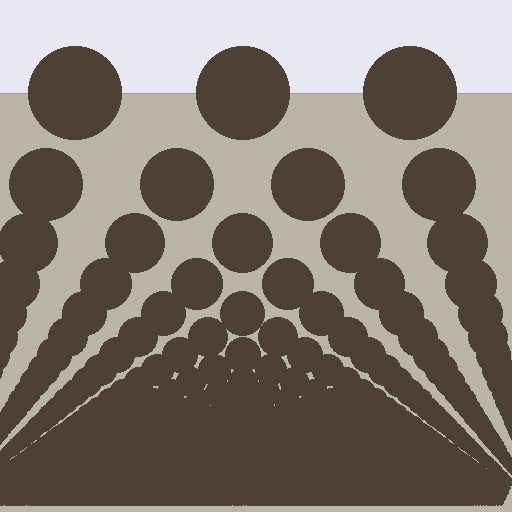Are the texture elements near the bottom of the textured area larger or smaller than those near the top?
Smaller. The gradient is inverted — elements near the bottom are smaller and denser.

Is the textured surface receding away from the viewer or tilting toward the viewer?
The surface appears to tilt toward the viewer. Texture elements get larger and sparser toward the top.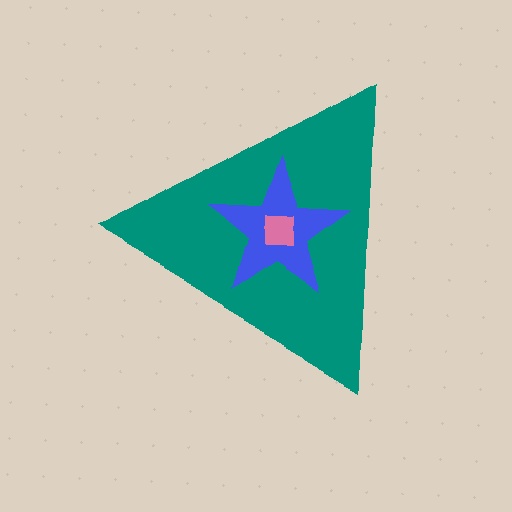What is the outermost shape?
The teal triangle.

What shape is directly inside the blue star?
The pink square.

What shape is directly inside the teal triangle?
The blue star.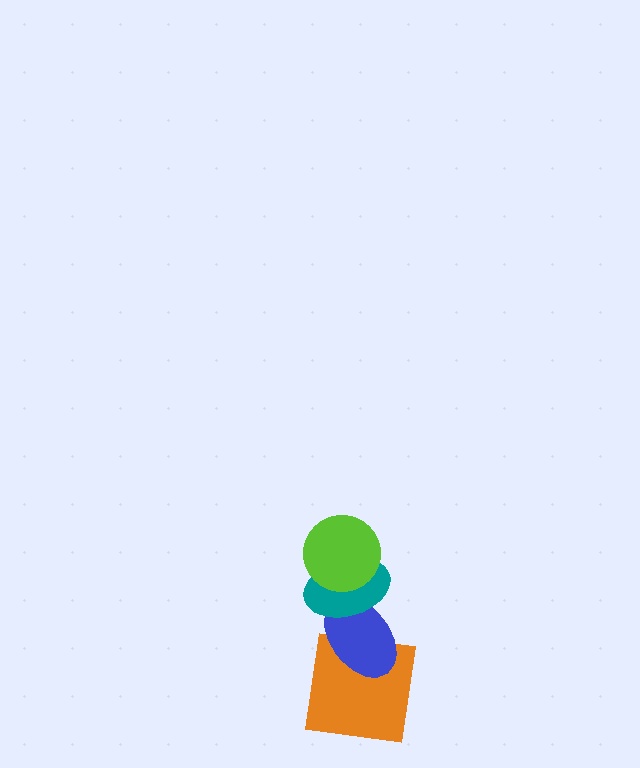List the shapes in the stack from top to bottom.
From top to bottom: the lime circle, the teal ellipse, the blue ellipse, the orange square.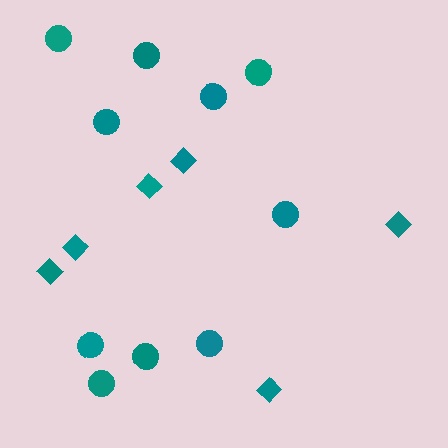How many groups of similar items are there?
There are 2 groups: one group of circles (10) and one group of diamonds (6).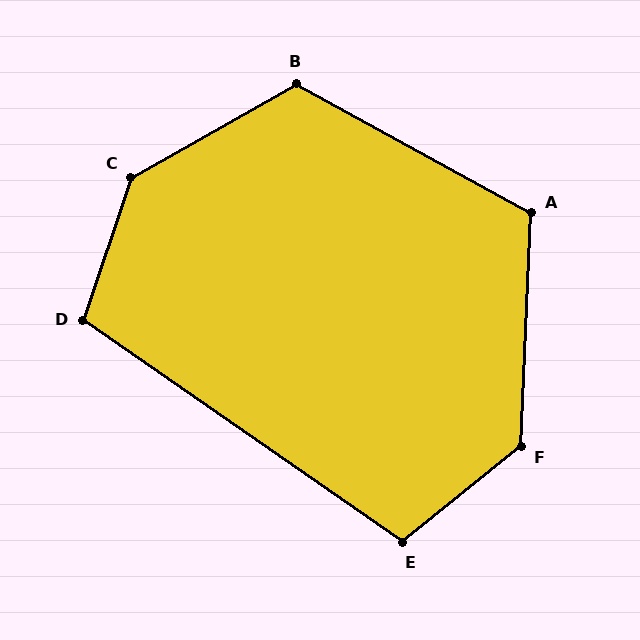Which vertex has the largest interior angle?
C, at approximately 138 degrees.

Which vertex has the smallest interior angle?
E, at approximately 106 degrees.